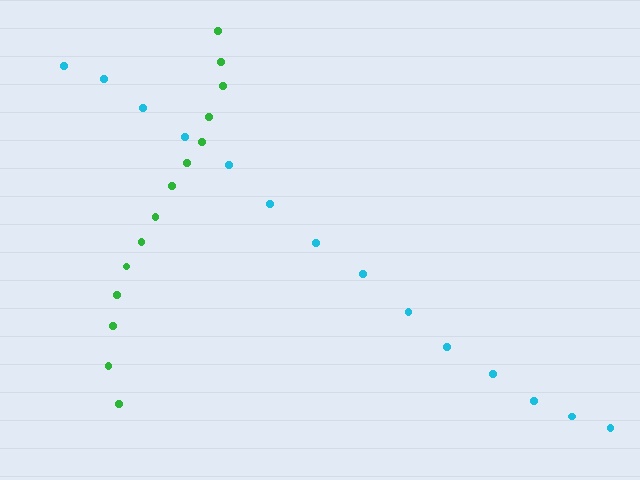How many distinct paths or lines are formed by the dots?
There are 2 distinct paths.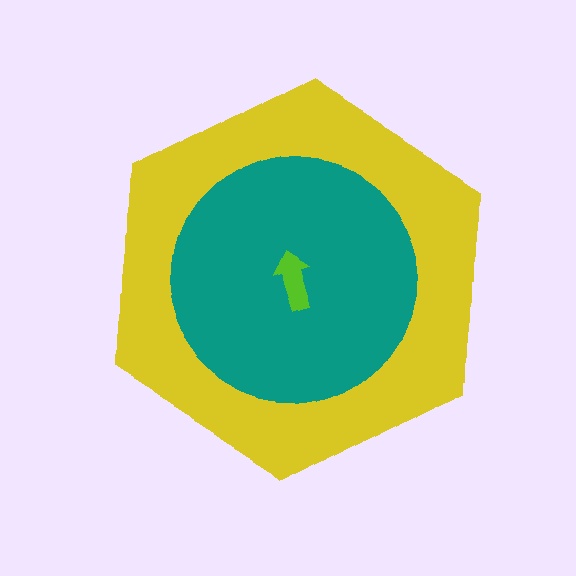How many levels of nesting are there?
3.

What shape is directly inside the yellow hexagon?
The teal circle.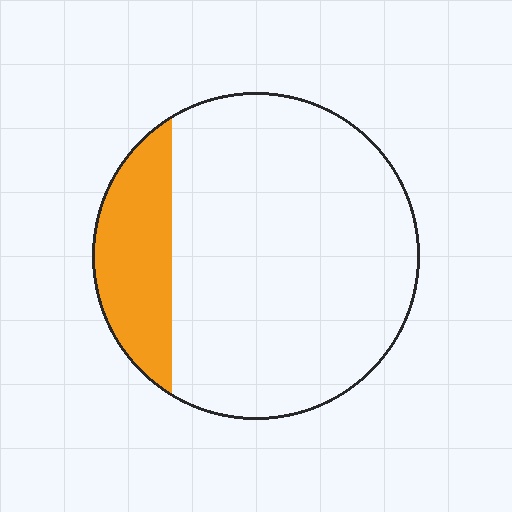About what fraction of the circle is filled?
About one fifth (1/5).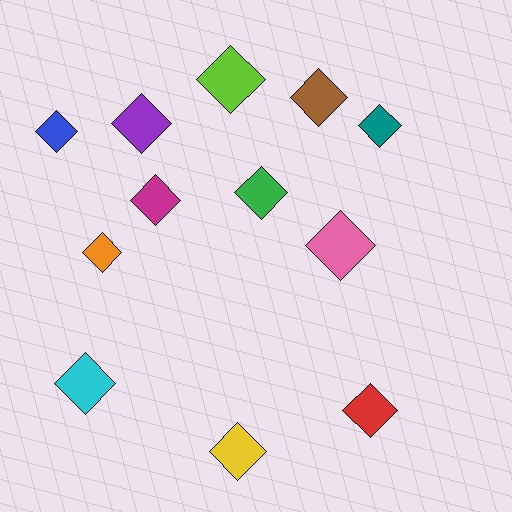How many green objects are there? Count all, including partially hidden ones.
There is 1 green object.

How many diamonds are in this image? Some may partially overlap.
There are 12 diamonds.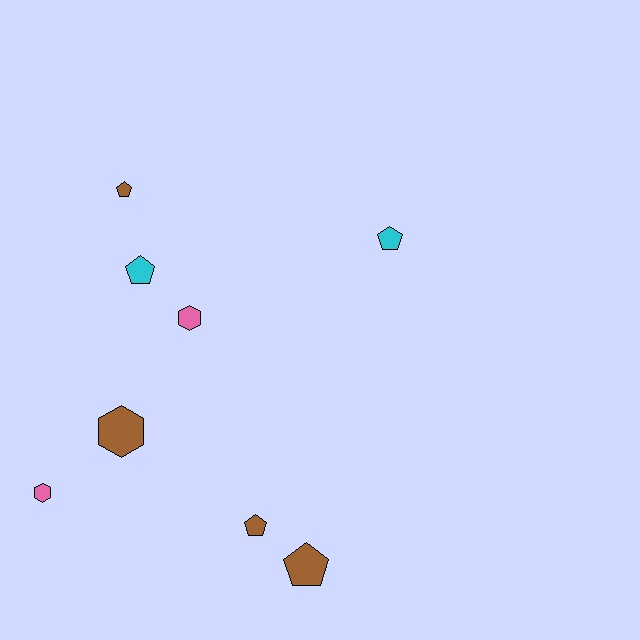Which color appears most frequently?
Brown, with 4 objects.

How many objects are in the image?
There are 8 objects.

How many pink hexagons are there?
There are 2 pink hexagons.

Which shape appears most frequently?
Pentagon, with 5 objects.